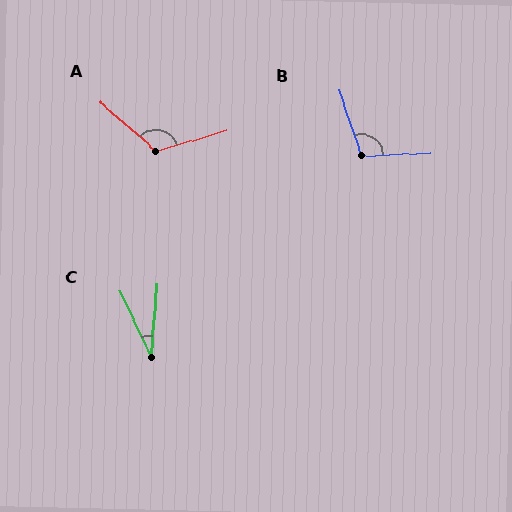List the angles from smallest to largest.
C (30°), B (106°), A (122°).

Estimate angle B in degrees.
Approximately 106 degrees.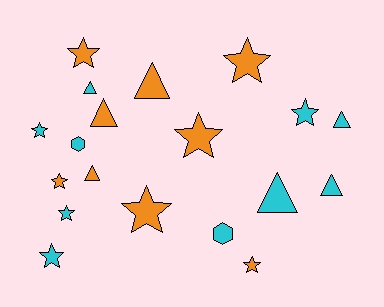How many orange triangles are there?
There are 3 orange triangles.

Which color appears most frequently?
Cyan, with 10 objects.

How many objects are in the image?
There are 19 objects.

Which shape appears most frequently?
Star, with 10 objects.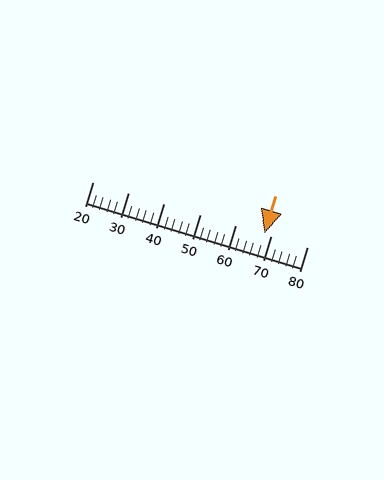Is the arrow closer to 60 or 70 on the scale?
The arrow is closer to 70.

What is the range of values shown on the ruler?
The ruler shows values from 20 to 80.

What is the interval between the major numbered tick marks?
The major tick marks are spaced 10 units apart.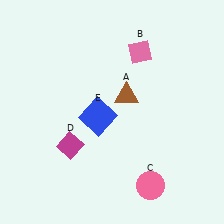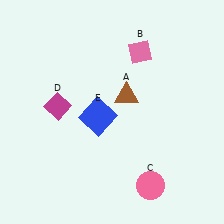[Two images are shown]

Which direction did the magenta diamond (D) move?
The magenta diamond (D) moved up.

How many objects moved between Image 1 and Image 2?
1 object moved between the two images.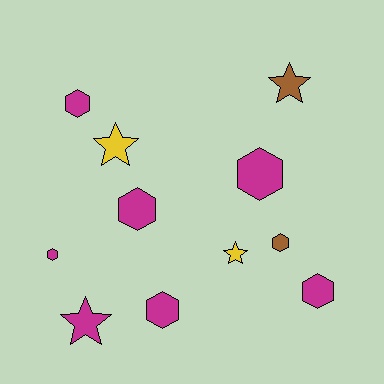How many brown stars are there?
There is 1 brown star.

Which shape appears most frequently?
Hexagon, with 7 objects.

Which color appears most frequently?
Magenta, with 7 objects.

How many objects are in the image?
There are 11 objects.